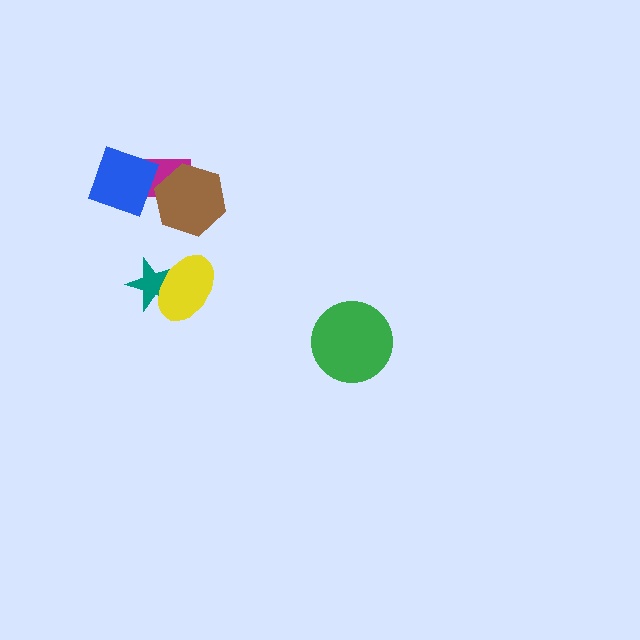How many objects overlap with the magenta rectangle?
2 objects overlap with the magenta rectangle.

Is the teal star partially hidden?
Yes, it is partially covered by another shape.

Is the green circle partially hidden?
No, no other shape covers it.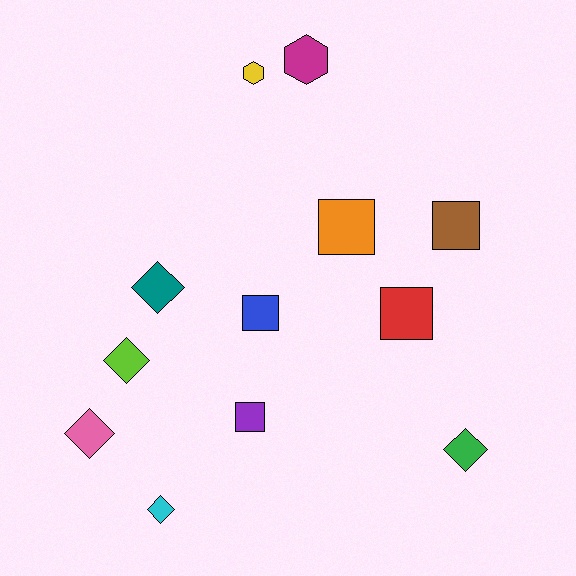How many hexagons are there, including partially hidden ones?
There are 2 hexagons.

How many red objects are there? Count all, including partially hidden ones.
There is 1 red object.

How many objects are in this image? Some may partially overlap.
There are 12 objects.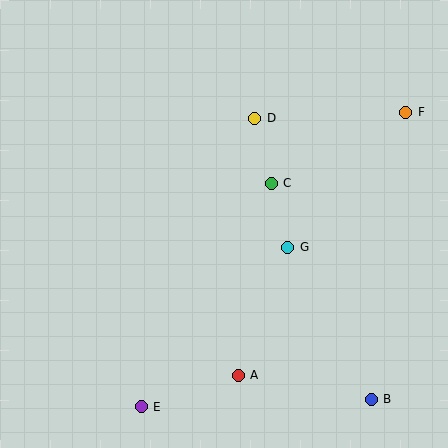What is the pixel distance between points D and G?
The distance between D and G is 133 pixels.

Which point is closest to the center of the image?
Point C at (271, 183) is closest to the center.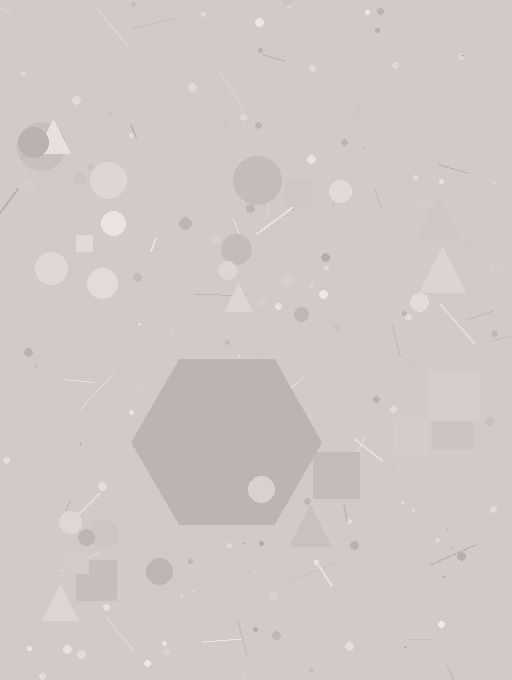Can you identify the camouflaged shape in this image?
The camouflaged shape is a hexagon.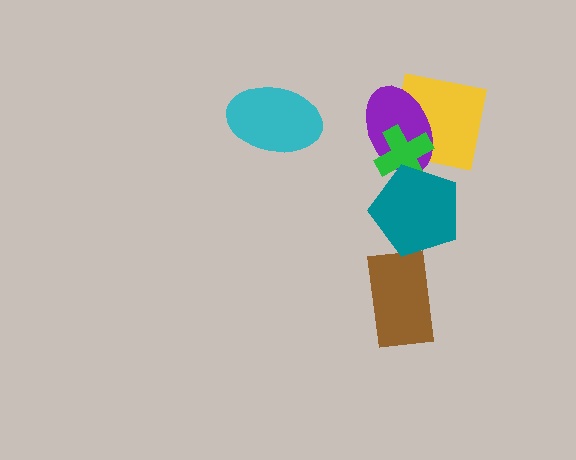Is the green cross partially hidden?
Yes, it is partially covered by another shape.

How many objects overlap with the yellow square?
2 objects overlap with the yellow square.